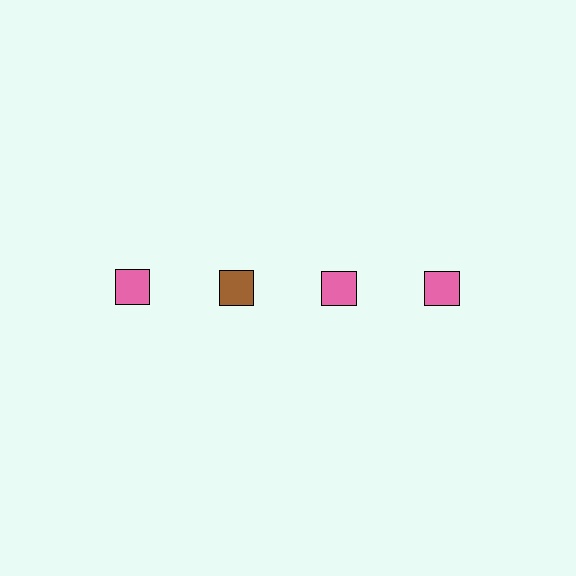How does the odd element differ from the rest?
It has a different color: brown instead of pink.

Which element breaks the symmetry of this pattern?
The brown square in the top row, second from left column breaks the symmetry. All other shapes are pink squares.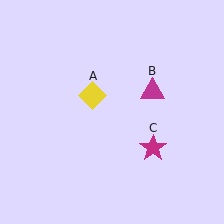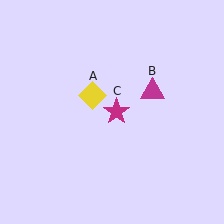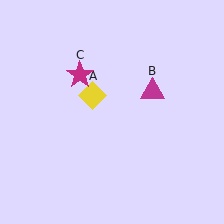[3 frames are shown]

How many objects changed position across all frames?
1 object changed position: magenta star (object C).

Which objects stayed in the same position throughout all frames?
Yellow diamond (object A) and magenta triangle (object B) remained stationary.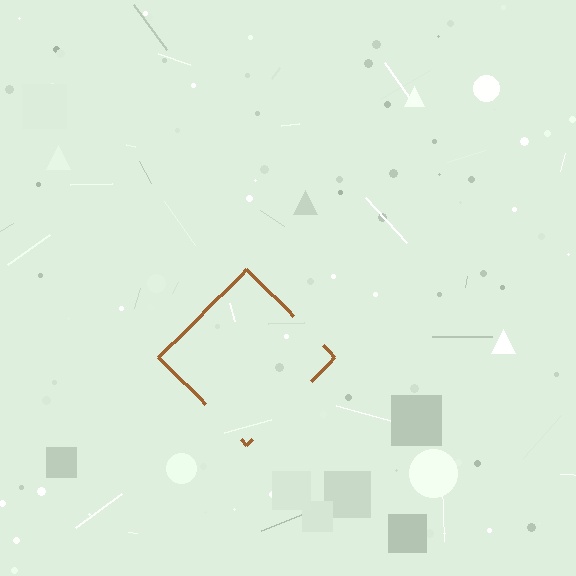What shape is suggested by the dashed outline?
The dashed outline suggests a diamond.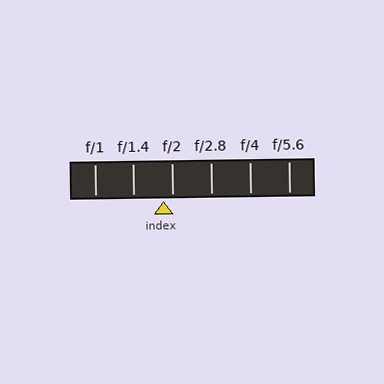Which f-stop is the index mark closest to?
The index mark is closest to f/2.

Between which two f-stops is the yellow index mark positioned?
The index mark is between f/1.4 and f/2.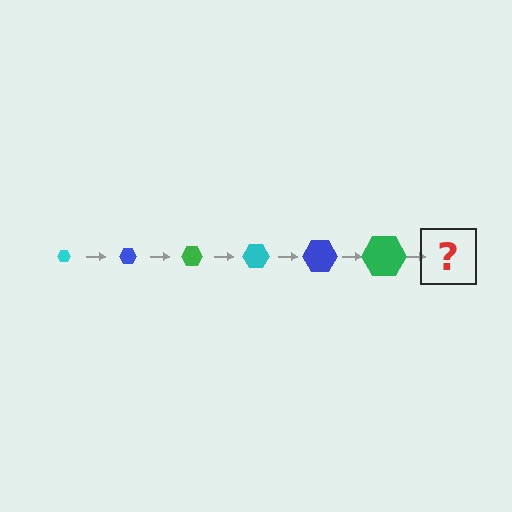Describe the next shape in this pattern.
It should be a cyan hexagon, larger than the previous one.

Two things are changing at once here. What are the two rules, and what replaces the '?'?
The two rules are that the hexagon grows larger each step and the color cycles through cyan, blue, and green. The '?' should be a cyan hexagon, larger than the previous one.